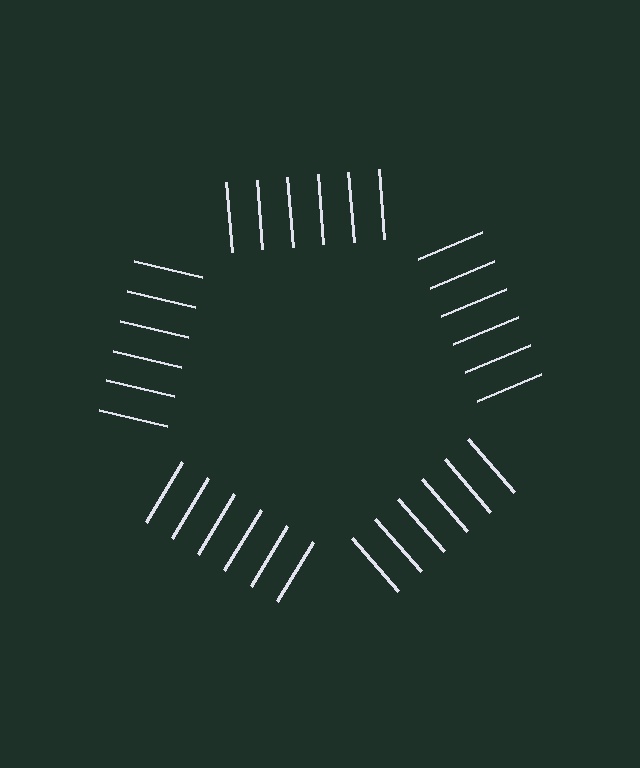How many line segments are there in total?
30 — 6 along each of the 5 edges.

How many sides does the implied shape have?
5 sides — the line-ends trace a pentagon.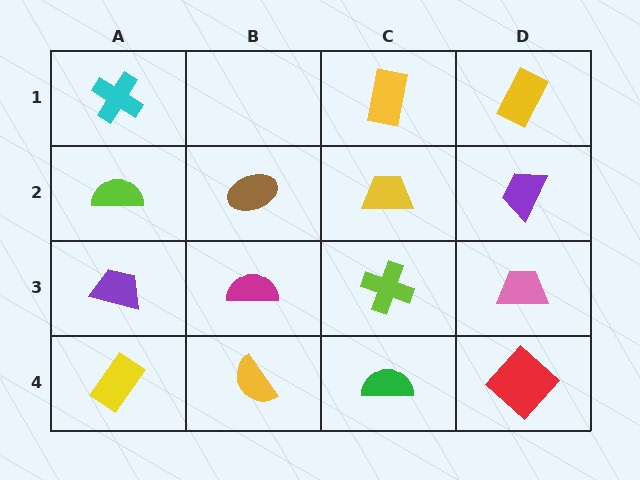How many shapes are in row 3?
4 shapes.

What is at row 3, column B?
A magenta semicircle.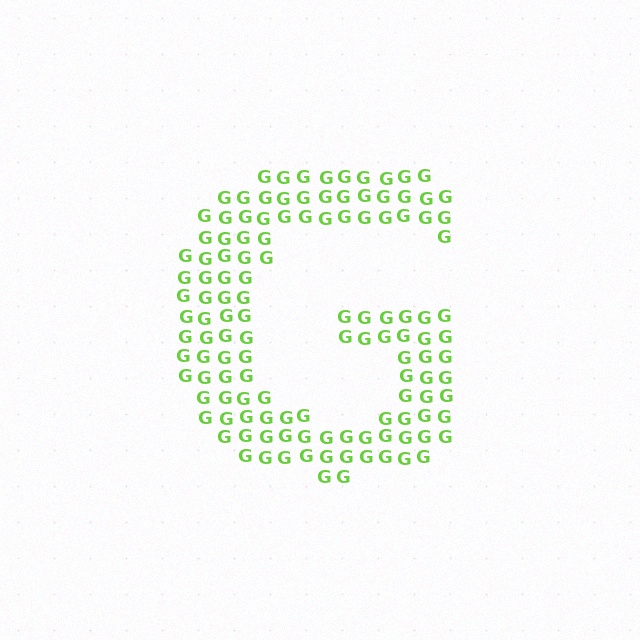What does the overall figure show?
The overall figure shows the letter G.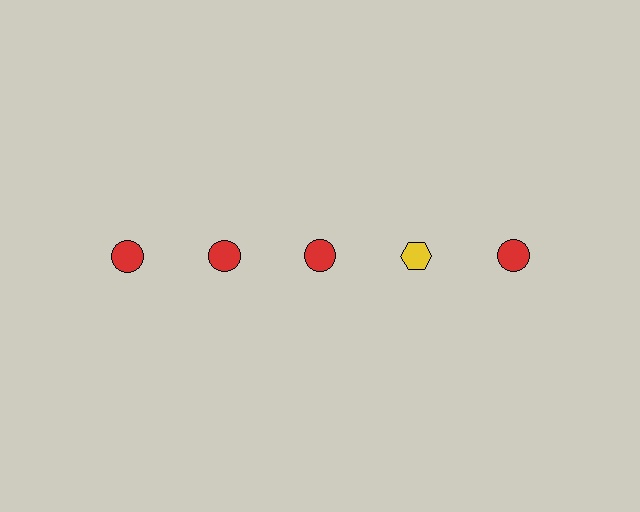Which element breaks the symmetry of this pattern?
The yellow hexagon in the top row, second from right column breaks the symmetry. All other shapes are red circles.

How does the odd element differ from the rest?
It differs in both color (yellow instead of red) and shape (hexagon instead of circle).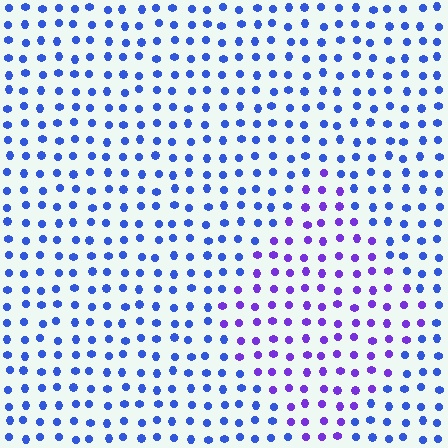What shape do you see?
I see a diamond.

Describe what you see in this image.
The image is filled with small blue elements in a uniform arrangement. A diamond-shaped region is visible where the elements are tinted to a slightly different hue, forming a subtle color boundary.